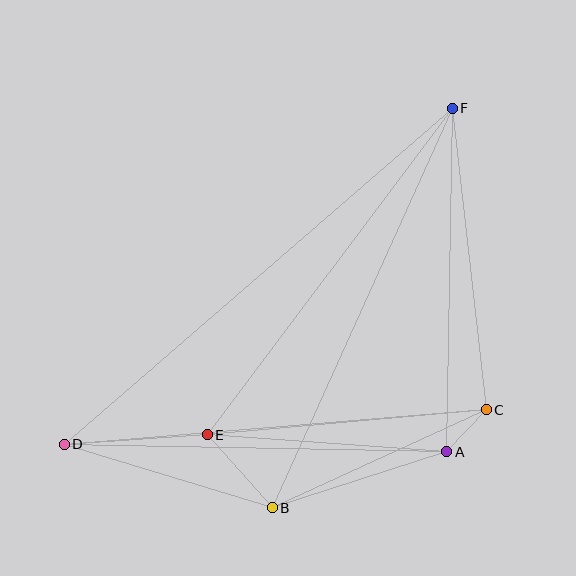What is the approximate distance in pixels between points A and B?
The distance between A and B is approximately 183 pixels.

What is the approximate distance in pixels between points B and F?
The distance between B and F is approximately 438 pixels.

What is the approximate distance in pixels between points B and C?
The distance between B and C is approximately 235 pixels.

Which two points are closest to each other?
Points A and C are closest to each other.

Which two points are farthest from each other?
Points D and F are farthest from each other.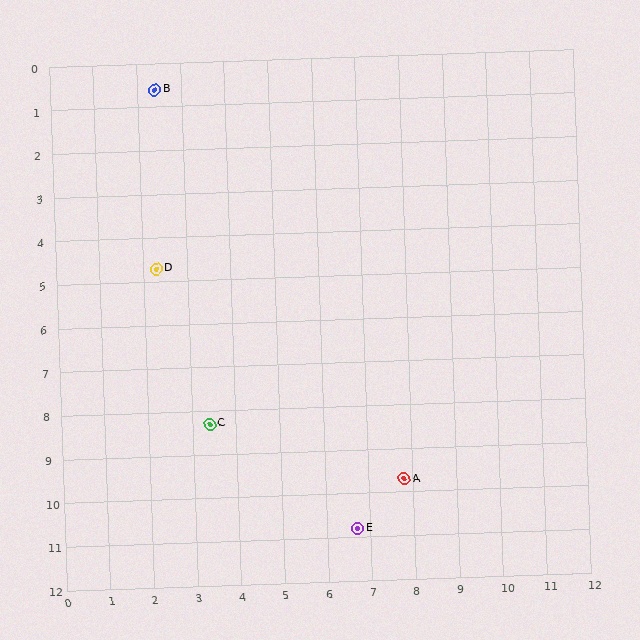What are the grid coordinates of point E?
Point E is at approximately (6.7, 10.8).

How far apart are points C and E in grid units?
Points C and E are about 4.1 grid units apart.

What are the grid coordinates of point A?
Point A is at approximately (7.8, 9.7).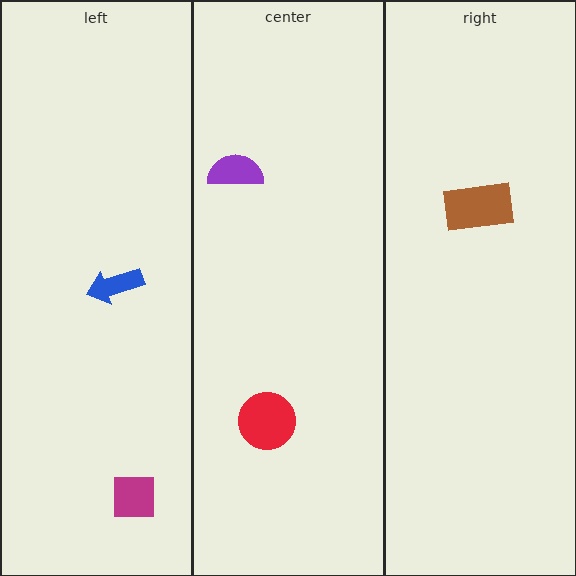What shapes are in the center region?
The red circle, the purple semicircle.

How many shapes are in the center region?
2.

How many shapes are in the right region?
1.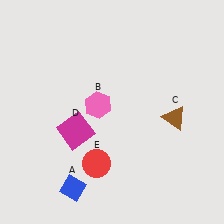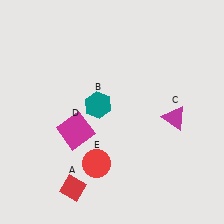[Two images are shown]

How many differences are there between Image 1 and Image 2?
There are 3 differences between the two images.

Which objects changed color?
A changed from blue to red. B changed from pink to teal. C changed from brown to magenta.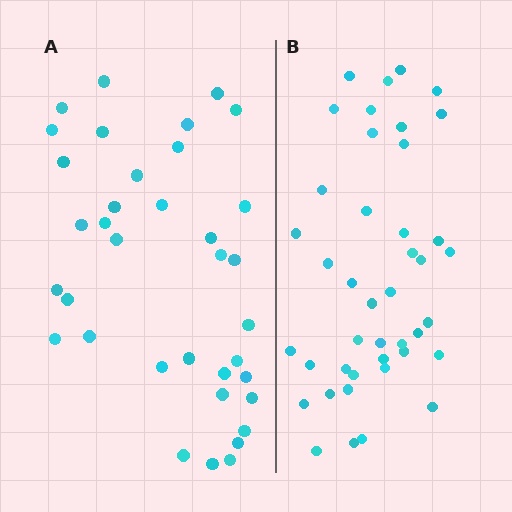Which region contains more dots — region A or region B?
Region B (the right region) has more dots.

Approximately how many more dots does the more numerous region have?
Region B has about 6 more dots than region A.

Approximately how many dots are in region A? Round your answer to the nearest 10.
About 40 dots. (The exact count is 36, which rounds to 40.)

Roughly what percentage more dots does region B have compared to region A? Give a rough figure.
About 15% more.